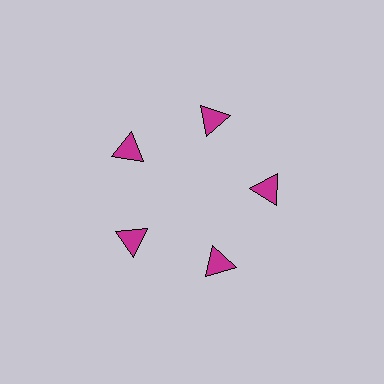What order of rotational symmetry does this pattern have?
This pattern has 5-fold rotational symmetry.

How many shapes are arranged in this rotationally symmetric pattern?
There are 5 shapes, arranged in 5 groups of 1.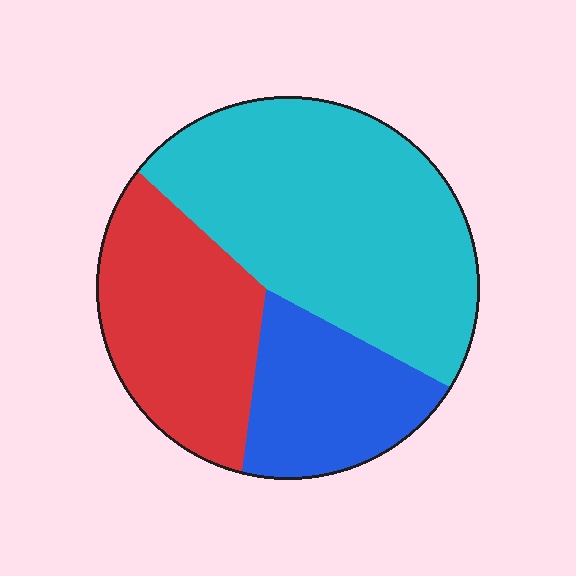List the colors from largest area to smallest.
From largest to smallest: cyan, red, blue.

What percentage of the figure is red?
Red covers roughly 30% of the figure.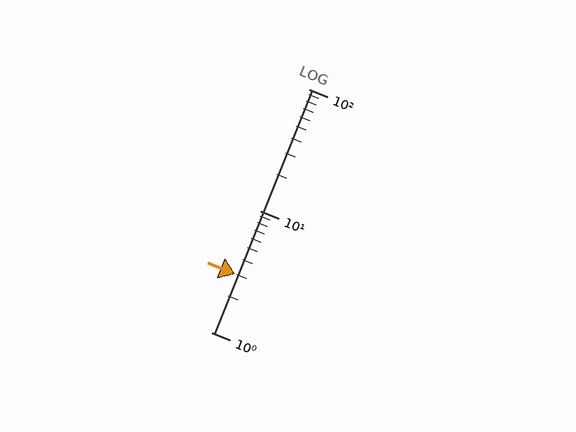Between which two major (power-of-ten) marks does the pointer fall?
The pointer is between 1 and 10.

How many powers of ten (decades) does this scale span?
The scale spans 2 decades, from 1 to 100.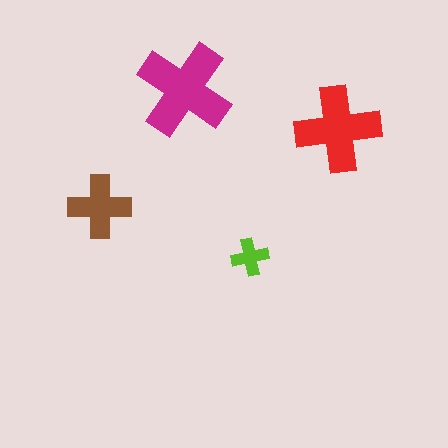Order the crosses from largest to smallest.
the magenta one, the red one, the brown one, the lime one.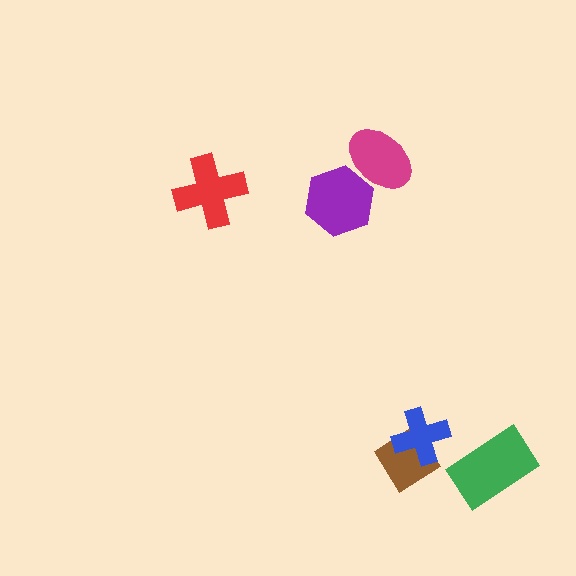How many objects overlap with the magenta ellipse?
1 object overlaps with the magenta ellipse.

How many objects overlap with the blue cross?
1 object overlaps with the blue cross.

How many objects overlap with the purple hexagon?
1 object overlaps with the purple hexagon.